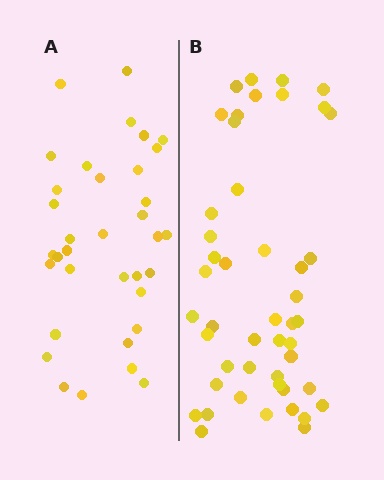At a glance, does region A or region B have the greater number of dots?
Region B (the right region) has more dots.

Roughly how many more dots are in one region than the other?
Region B has roughly 12 or so more dots than region A.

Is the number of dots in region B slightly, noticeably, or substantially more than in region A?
Region B has noticeably more, but not dramatically so. The ratio is roughly 1.3 to 1.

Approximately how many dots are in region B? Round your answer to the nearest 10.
About 50 dots. (The exact count is 47, which rounds to 50.)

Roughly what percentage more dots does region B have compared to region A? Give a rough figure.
About 35% more.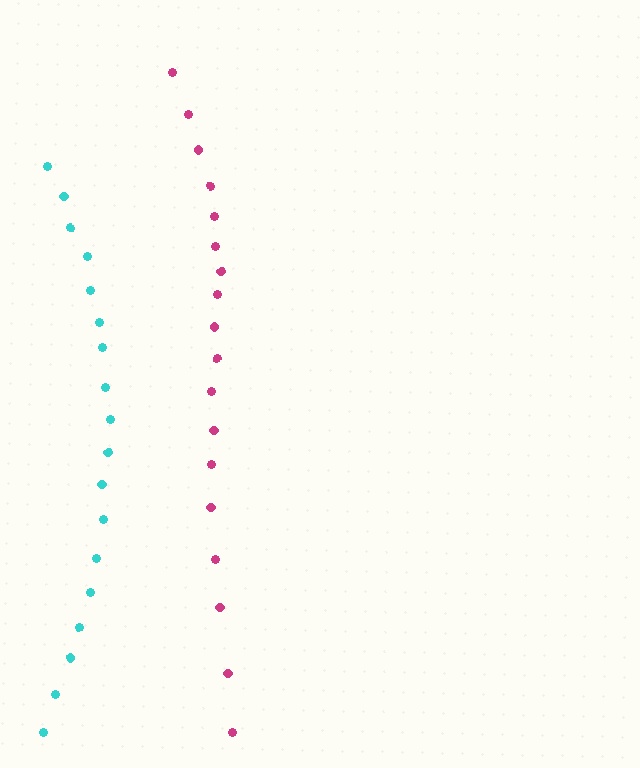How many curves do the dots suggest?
There are 2 distinct paths.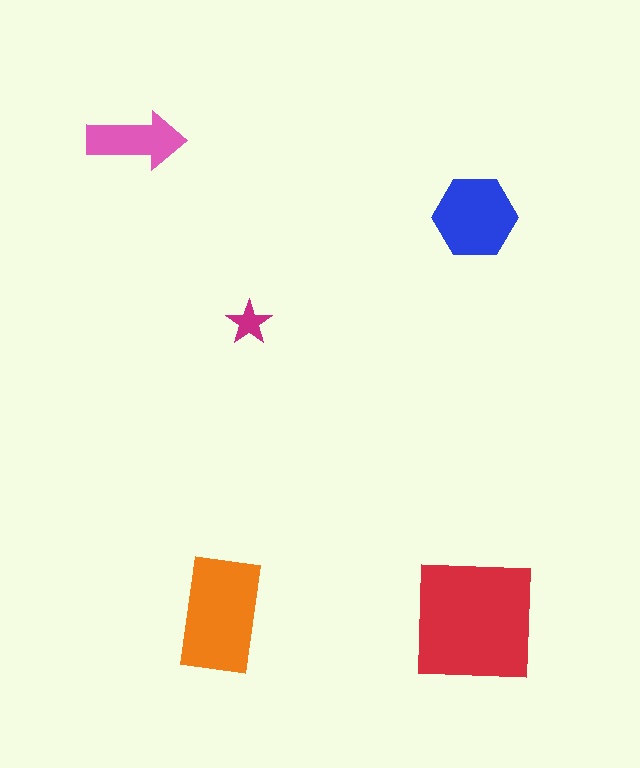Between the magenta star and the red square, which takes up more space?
The red square.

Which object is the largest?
The red square.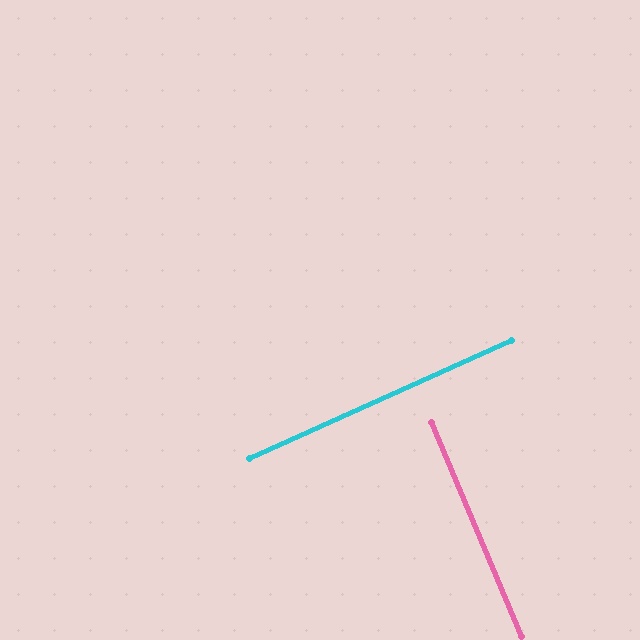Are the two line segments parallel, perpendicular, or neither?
Perpendicular — they meet at approximately 89°.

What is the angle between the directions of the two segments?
Approximately 89 degrees.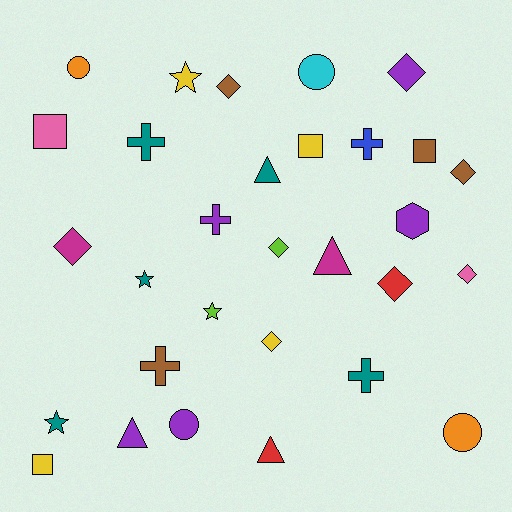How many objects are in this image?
There are 30 objects.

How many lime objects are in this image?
There are 2 lime objects.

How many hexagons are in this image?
There is 1 hexagon.